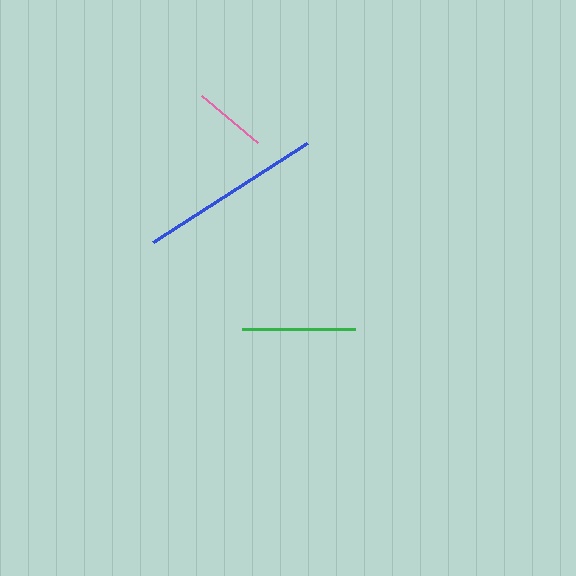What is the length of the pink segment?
The pink segment is approximately 73 pixels long.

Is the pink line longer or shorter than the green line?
The green line is longer than the pink line.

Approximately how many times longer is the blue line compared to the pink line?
The blue line is approximately 2.5 times the length of the pink line.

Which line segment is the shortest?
The pink line is the shortest at approximately 73 pixels.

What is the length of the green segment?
The green segment is approximately 113 pixels long.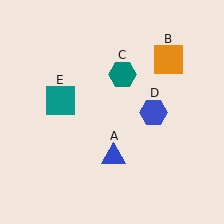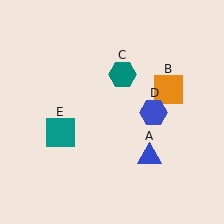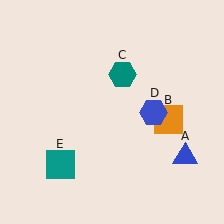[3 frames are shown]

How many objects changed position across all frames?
3 objects changed position: blue triangle (object A), orange square (object B), teal square (object E).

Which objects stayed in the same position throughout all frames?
Teal hexagon (object C) and blue hexagon (object D) remained stationary.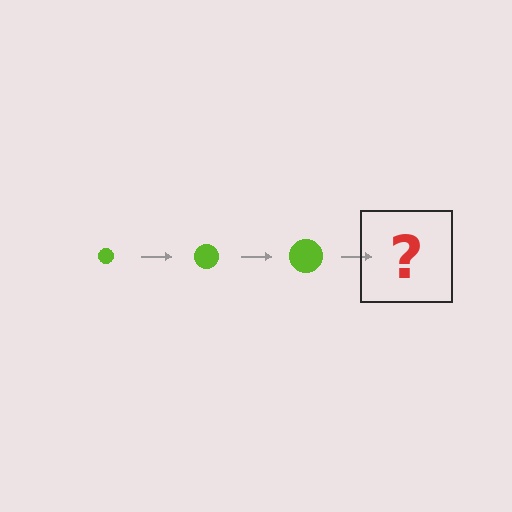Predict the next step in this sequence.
The next step is a lime circle, larger than the previous one.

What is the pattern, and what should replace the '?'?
The pattern is that the circle gets progressively larger each step. The '?' should be a lime circle, larger than the previous one.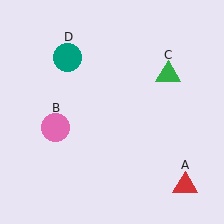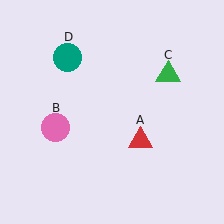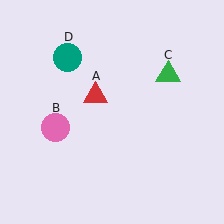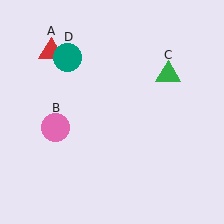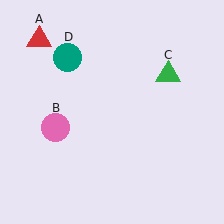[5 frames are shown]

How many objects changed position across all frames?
1 object changed position: red triangle (object A).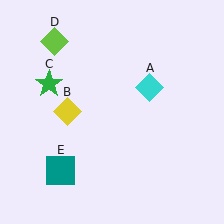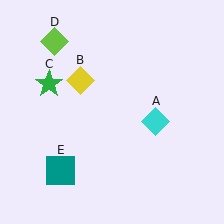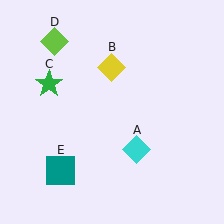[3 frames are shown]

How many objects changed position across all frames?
2 objects changed position: cyan diamond (object A), yellow diamond (object B).